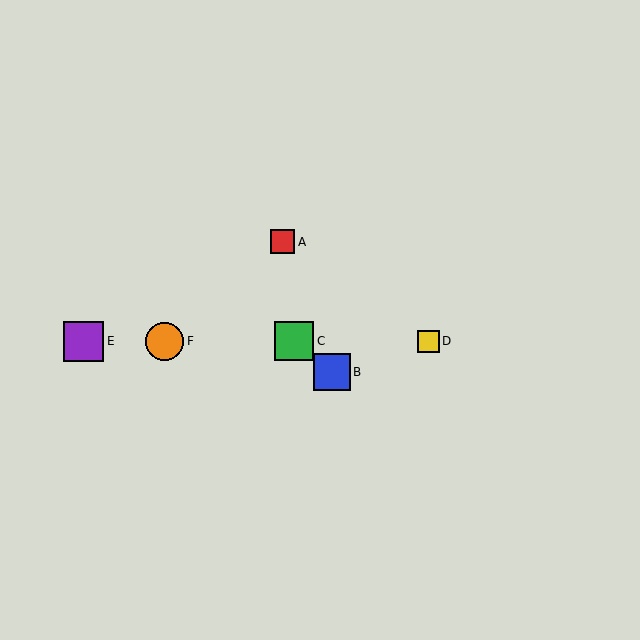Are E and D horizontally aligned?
Yes, both are at y≈341.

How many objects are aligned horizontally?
4 objects (C, D, E, F) are aligned horizontally.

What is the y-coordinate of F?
Object F is at y≈341.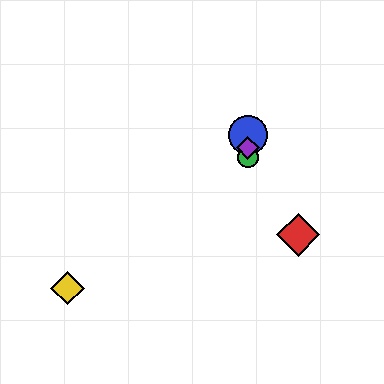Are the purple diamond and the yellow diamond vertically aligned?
No, the purple diamond is at x≈248 and the yellow diamond is at x≈68.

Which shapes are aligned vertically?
The blue circle, the green circle, the purple diamond are aligned vertically.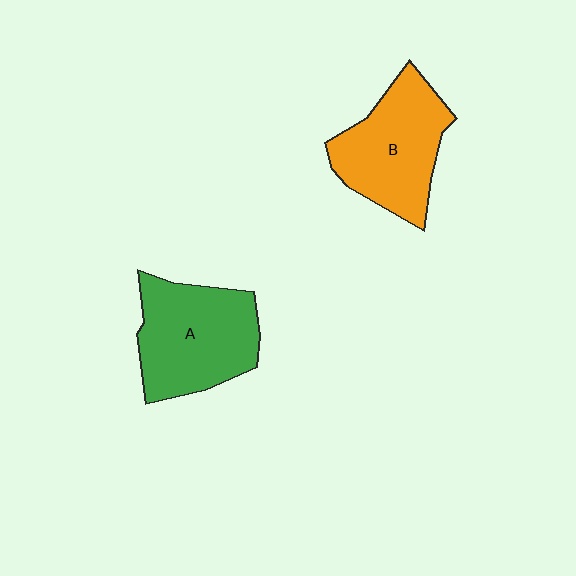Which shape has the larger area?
Shape A (green).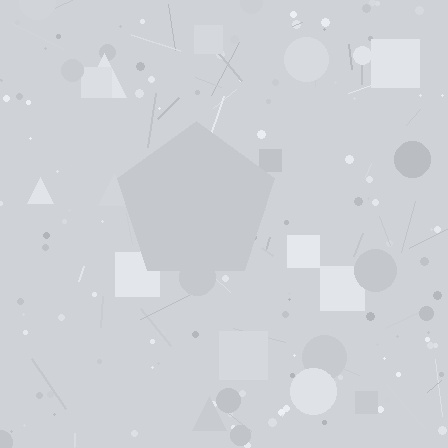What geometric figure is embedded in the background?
A pentagon is embedded in the background.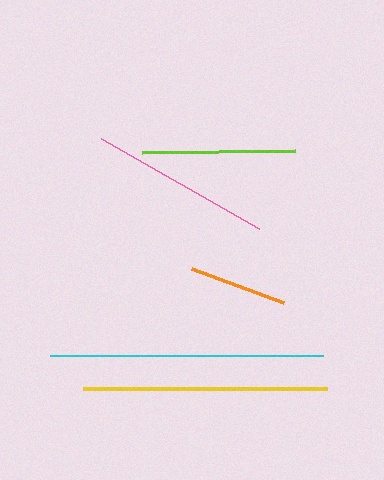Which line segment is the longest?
The cyan line is the longest at approximately 272 pixels.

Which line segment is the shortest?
The orange line is the shortest at approximately 98 pixels.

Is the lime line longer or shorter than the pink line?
The pink line is longer than the lime line.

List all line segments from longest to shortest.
From longest to shortest: cyan, yellow, pink, lime, orange.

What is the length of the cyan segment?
The cyan segment is approximately 272 pixels long.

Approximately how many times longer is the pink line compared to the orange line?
The pink line is approximately 1.9 times the length of the orange line.